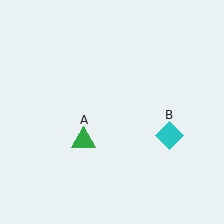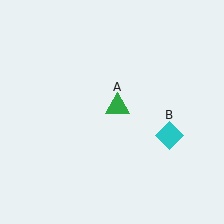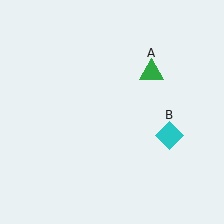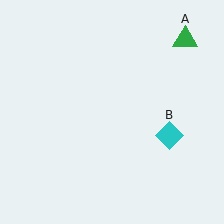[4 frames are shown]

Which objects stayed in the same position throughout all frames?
Cyan diamond (object B) remained stationary.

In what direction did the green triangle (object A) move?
The green triangle (object A) moved up and to the right.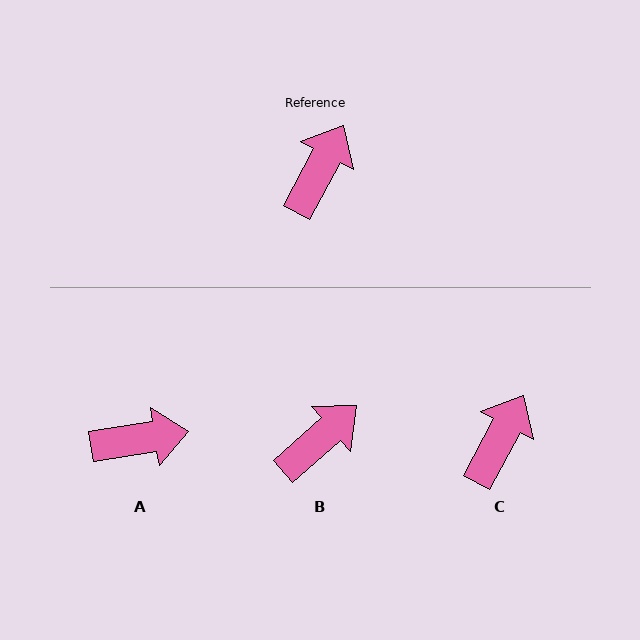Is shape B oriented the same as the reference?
No, it is off by about 20 degrees.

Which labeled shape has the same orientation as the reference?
C.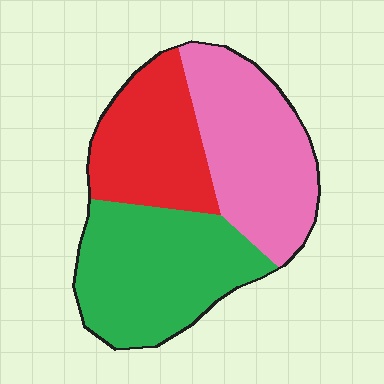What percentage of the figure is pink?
Pink takes up about one third (1/3) of the figure.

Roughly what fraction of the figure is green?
Green covers about 40% of the figure.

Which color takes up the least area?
Red, at roughly 25%.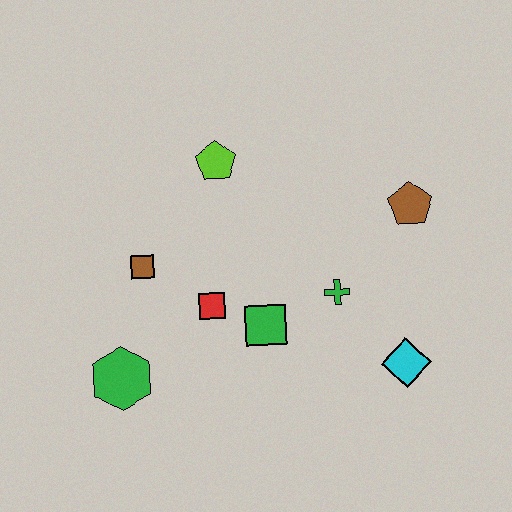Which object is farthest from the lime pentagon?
The cyan diamond is farthest from the lime pentagon.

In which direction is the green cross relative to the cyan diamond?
The green cross is above the cyan diamond.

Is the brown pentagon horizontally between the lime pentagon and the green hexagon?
No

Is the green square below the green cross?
Yes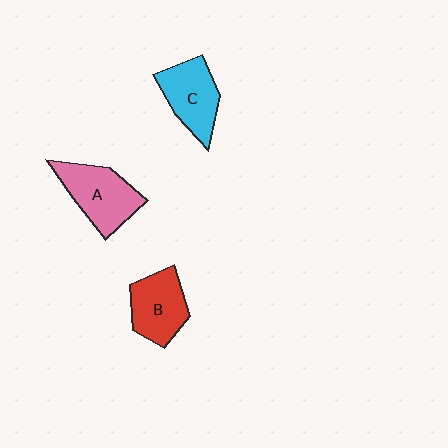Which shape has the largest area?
Shape A (pink).